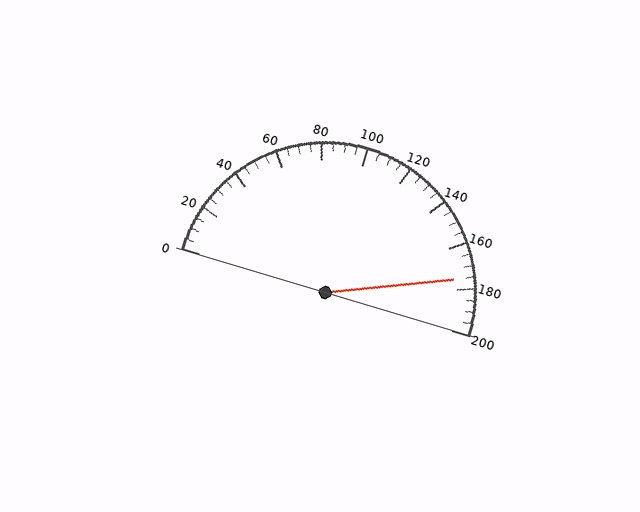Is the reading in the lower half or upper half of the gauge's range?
The reading is in the upper half of the range (0 to 200).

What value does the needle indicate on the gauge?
The needle indicates approximately 175.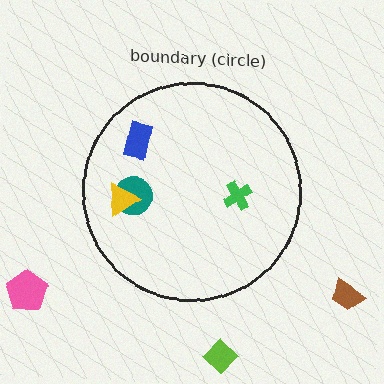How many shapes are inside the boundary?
4 inside, 3 outside.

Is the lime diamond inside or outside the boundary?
Outside.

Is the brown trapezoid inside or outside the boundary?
Outside.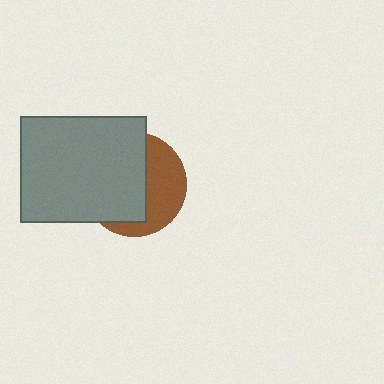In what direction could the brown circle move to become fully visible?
The brown circle could move right. That would shift it out from behind the gray rectangle entirely.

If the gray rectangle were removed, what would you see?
You would see the complete brown circle.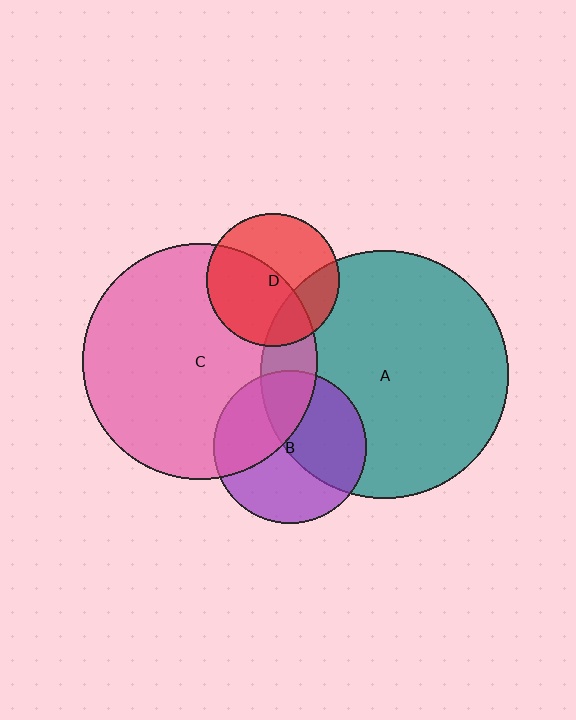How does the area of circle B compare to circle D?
Approximately 1.3 times.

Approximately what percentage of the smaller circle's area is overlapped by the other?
Approximately 15%.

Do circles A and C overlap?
Yes.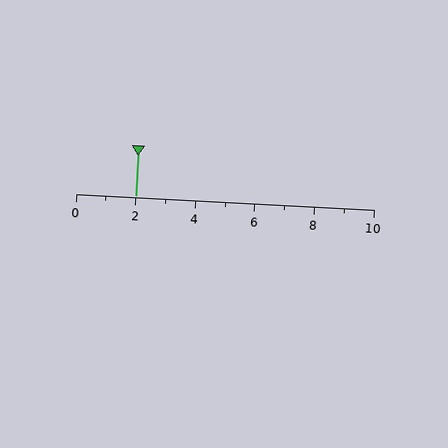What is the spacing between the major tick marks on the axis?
The major ticks are spaced 2 apart.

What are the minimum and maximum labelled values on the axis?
The axis runs from 0 to 10.